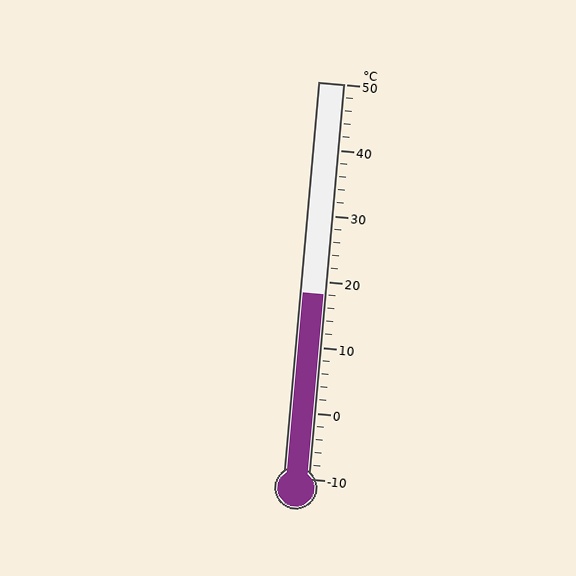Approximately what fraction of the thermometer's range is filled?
The thermometer is filled to approximately 45% of its range.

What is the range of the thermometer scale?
The thermometer scale ranges from -10°C to 50°C.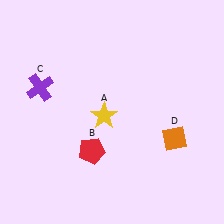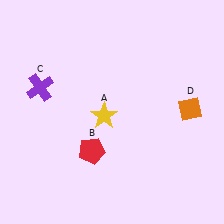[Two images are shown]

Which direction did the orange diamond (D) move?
The orange diamond (D) moved up.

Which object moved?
The orange diamond (D) moved up.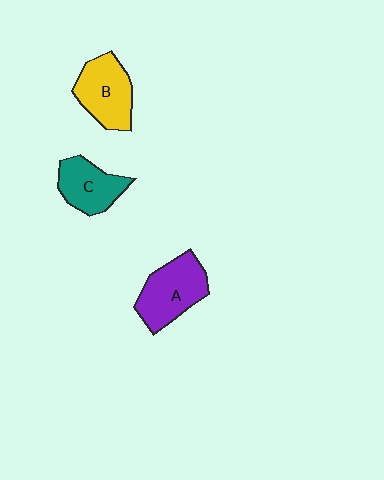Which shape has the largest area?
Shape A (purple).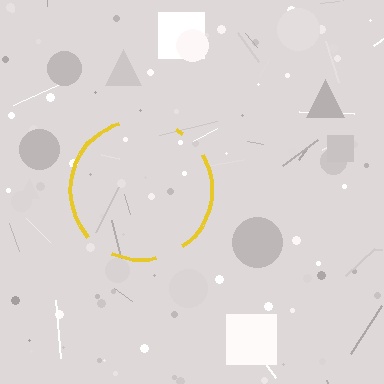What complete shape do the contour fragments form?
The contour fragments form a circle.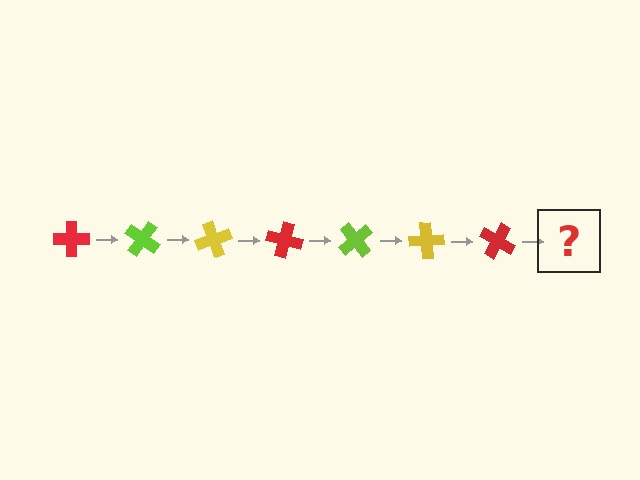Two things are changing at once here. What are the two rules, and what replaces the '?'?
The two rules are that it rotates 35 degrees each step and the color cycles through red, lime, and yellow. The '?' should be a lime cross, rotated 245 degrees from the start.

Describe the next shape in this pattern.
It should be a lime cross, rotated 245 degrees from the start.